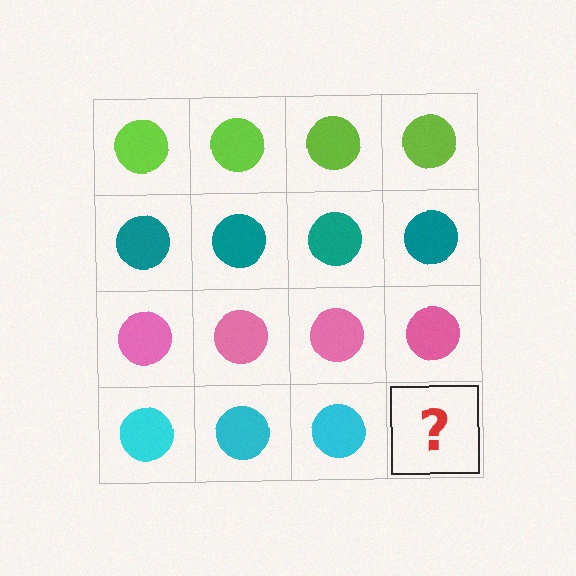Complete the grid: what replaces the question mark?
The question mark should be replaced with a cyan circle.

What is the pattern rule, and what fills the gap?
The rule is that each row has a consistent color. The gap should be filled with a cyan circle.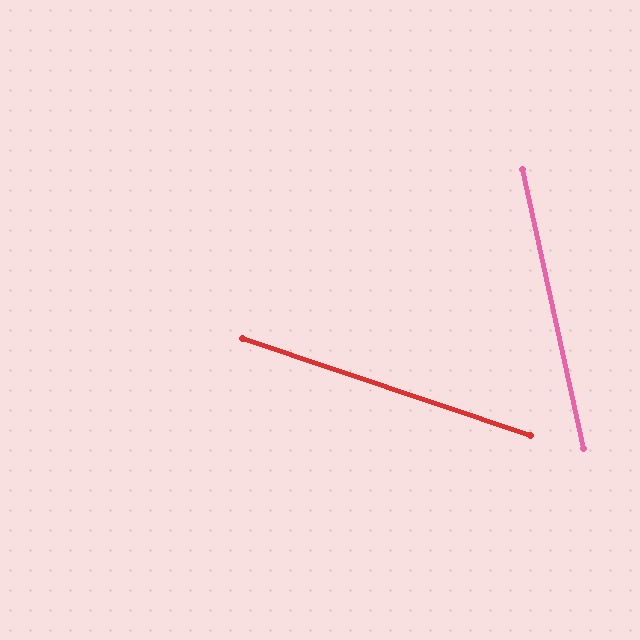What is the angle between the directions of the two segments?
Approximately 59 degrees.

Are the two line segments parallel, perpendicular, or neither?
Neither parallel nor perpendicular — they differ by about 59°.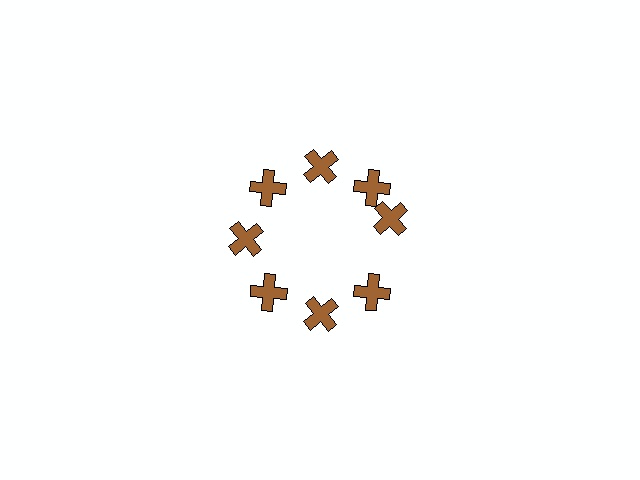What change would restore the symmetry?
The symmetry would be restored by rotating it back into even spacing with its neighbors so that all 8 crosses sit at equal angles and equal distance from the center.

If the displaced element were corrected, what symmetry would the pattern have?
It would have 8-fold rotational symmetry — the pattern would map onto itself every 45 degrees.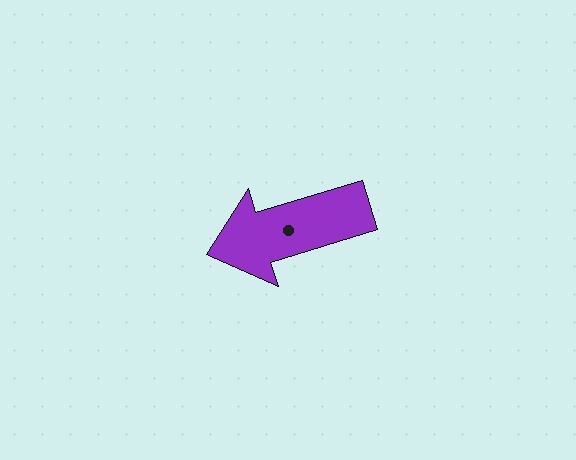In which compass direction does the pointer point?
West.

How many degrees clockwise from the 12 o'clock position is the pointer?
Approximately 253 degrees.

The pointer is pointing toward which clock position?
Roughly 8 o'clock.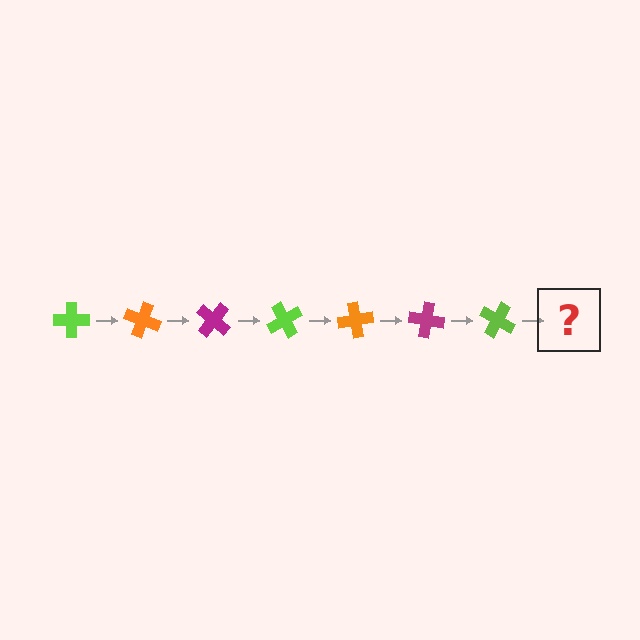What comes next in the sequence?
The next element should be an orange cross, rotated 140 degrees from the start.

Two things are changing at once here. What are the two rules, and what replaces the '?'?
The two rules are that it rotates 20 degrees each step and the color cycles through lime, orange, and magenta. The '?' should be an orange cross, rotated 140 degrees from the start.